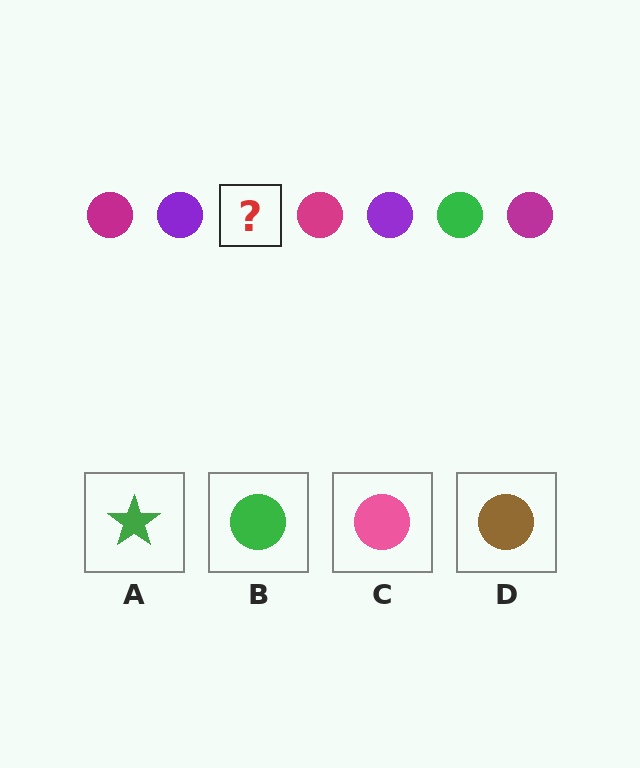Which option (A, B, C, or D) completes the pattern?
B.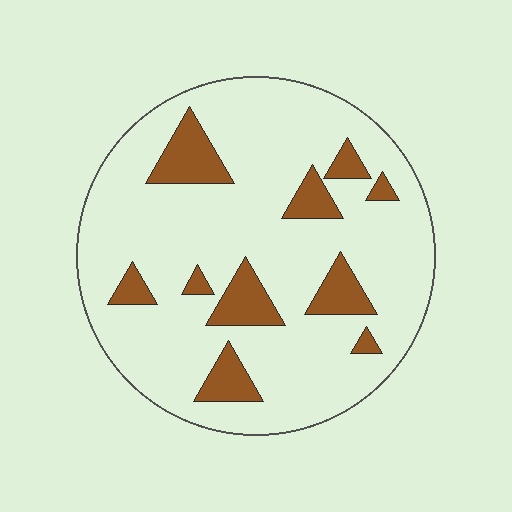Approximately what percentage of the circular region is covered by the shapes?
Approximately 15%.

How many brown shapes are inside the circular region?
10.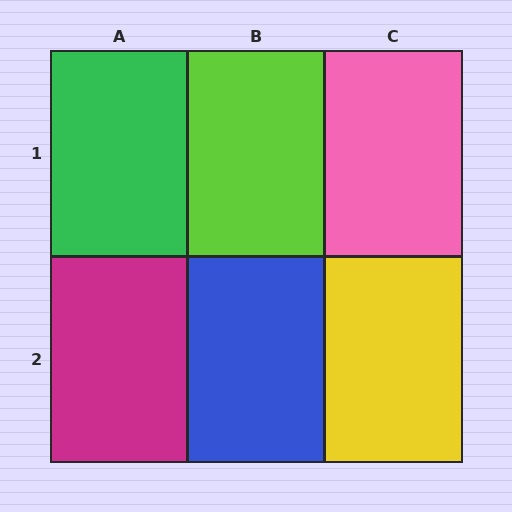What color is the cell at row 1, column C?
Pink.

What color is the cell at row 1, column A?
Green.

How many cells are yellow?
1 cell is yellow.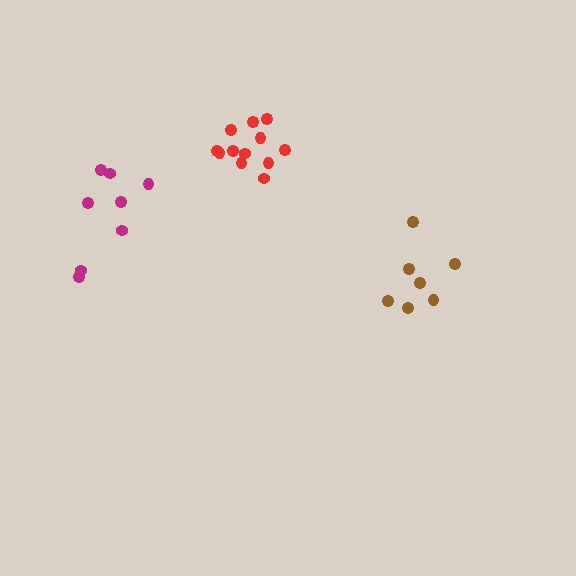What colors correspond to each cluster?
The clusters are colored: brown, red, magenta.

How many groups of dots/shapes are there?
There are 3 groups.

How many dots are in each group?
Group 1: 7 dots, Group 2: 12 dots, Group 3: 8 dots (27 total).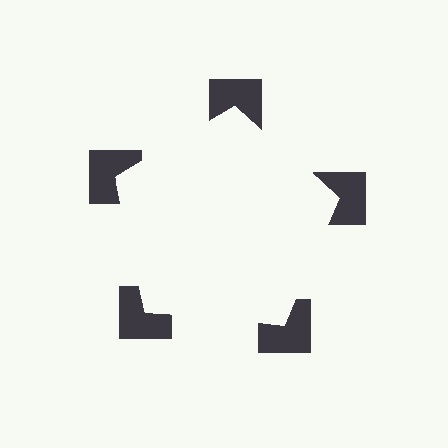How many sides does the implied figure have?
5 sides.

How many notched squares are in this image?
There are 5 — one at each vertex of the illusory pentagon.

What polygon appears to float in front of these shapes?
An illusory pentagon — its edges are inferred from the aligned wedge cuts in the notched squares, not physically drawn.